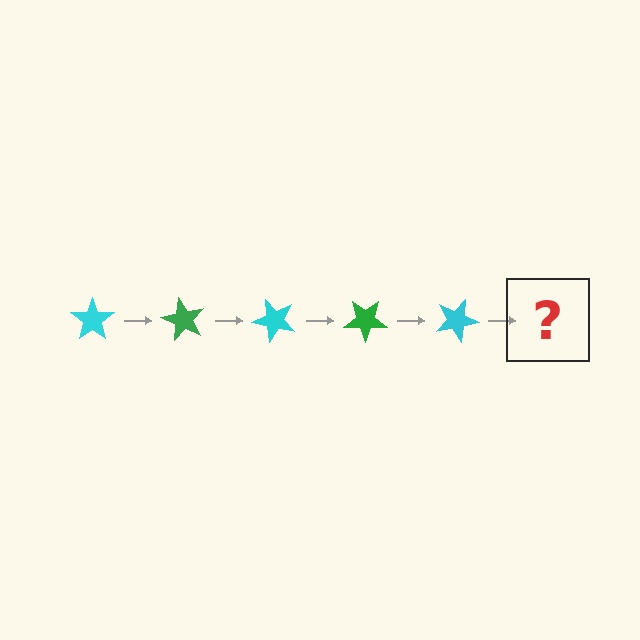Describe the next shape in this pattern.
It should be a green star, rotated 300 degrees from the start.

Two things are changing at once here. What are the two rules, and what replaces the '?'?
The two rules are that it rotates 60 degrees each step and the color cycles through cyan and green. The '?' should be a green star, rotated 300 degrees from the start.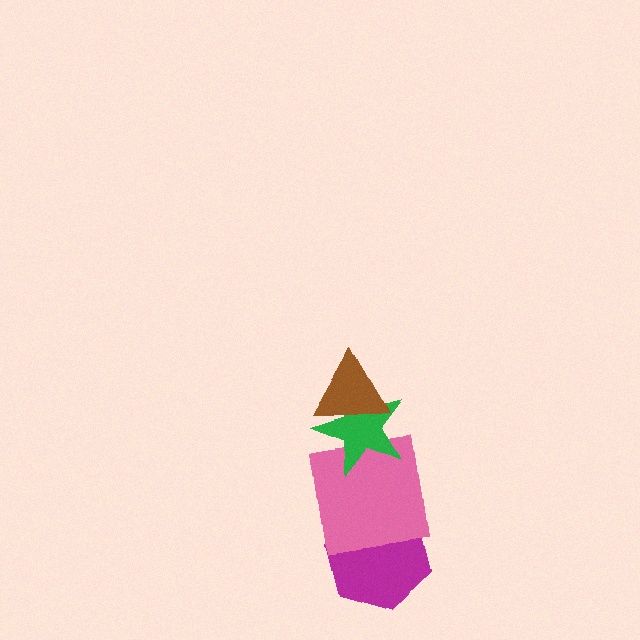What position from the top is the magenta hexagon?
The magenta hexagon is 4th from the top.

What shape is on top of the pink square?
The green star is on top of the pink square.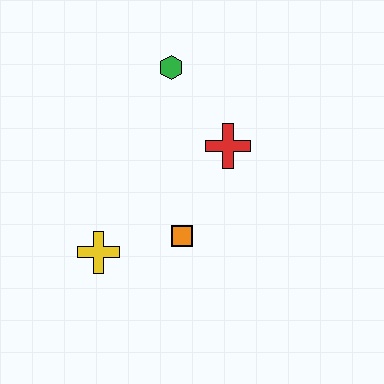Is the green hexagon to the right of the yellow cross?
Yes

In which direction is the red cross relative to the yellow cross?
The red cross is to the right of the yellow cross.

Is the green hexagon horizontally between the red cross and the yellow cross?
Yes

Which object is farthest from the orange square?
The green hexagon is farthest from the orange square.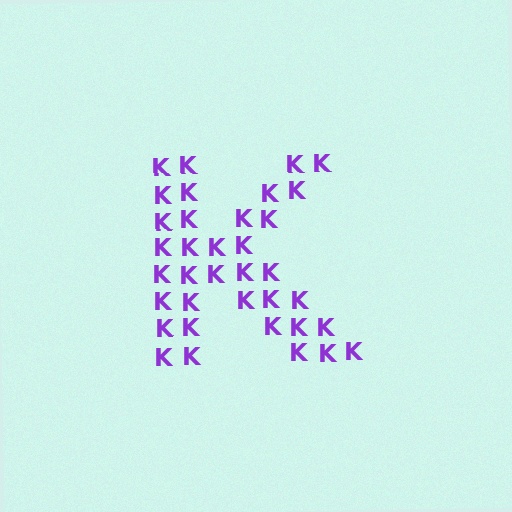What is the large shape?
The large shape is the letter K.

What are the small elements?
The small elements are letter K's.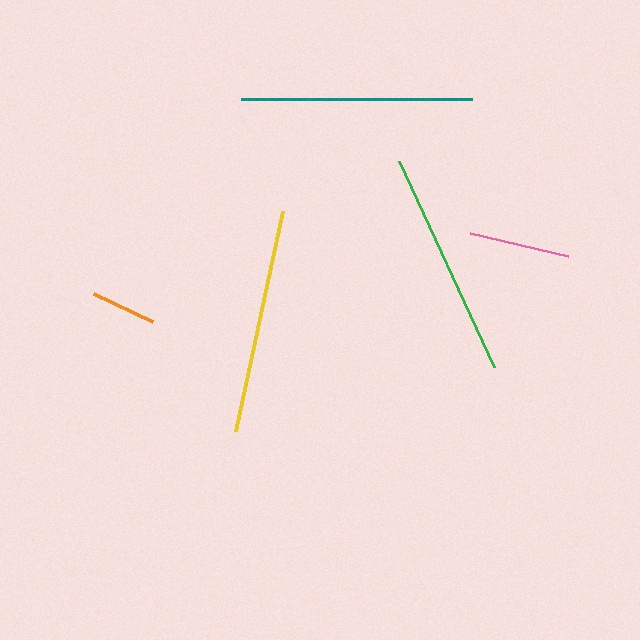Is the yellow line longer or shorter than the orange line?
The yellow line is longer than the orange line.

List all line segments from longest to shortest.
From longest to shortest: teal, green, yellow, pink, orange.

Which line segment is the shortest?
The orange line is the shortest at approximately 65 pixels.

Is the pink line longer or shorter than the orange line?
The pink line is longer than the orange line.